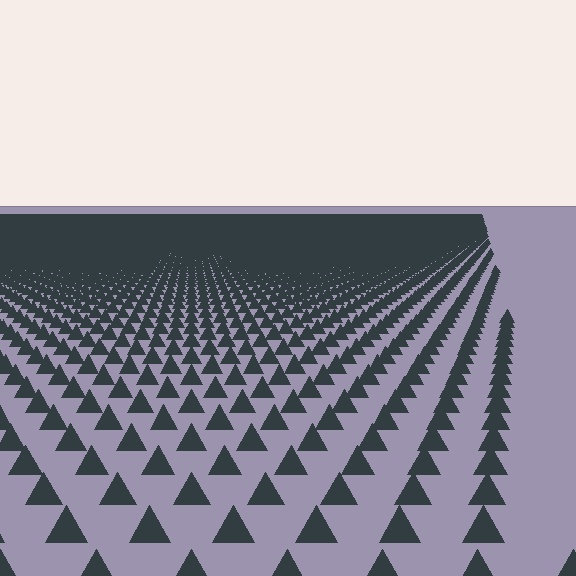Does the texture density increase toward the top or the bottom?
Density increases toward the top.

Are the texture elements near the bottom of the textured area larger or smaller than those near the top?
Larger. Near the bottom, elements are closer to the viewer and appear at a bigger on-screen size.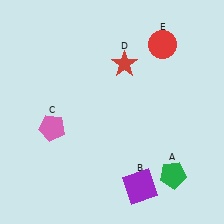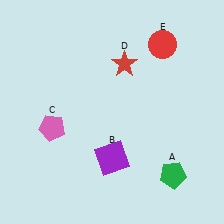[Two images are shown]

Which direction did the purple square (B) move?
The purple square (B) moved up.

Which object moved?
The purple square (B) moved up.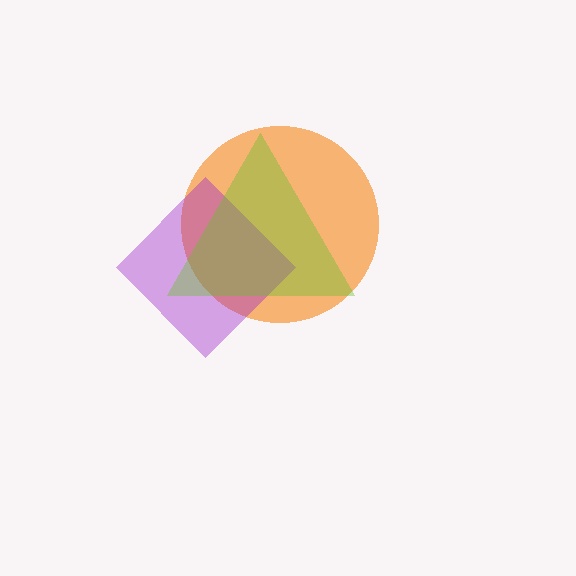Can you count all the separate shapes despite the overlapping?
Yes, there are 3 separate shapes.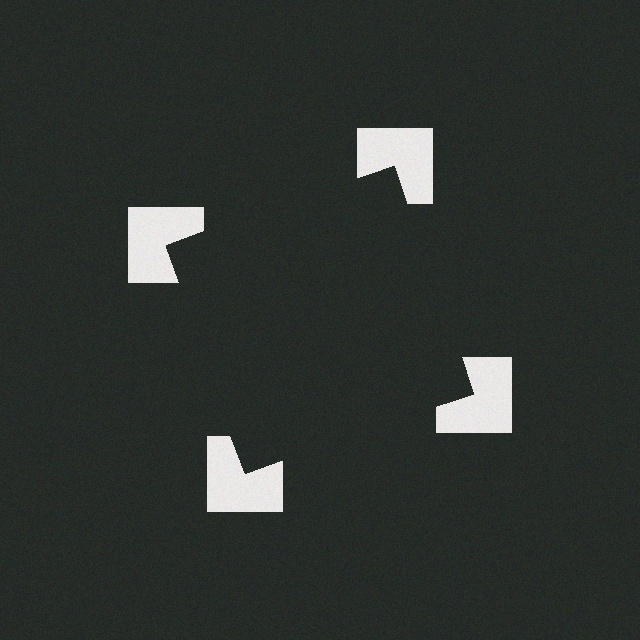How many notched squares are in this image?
There are 4 — one at each vertex of the illusory square.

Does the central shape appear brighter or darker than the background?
It typically appears slightly darker than the background, even though no actual brightness change is drawn.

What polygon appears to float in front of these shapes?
An illusory square — its edges are inferred from the aligned wedge cuts in the notched squares, not physically drawn.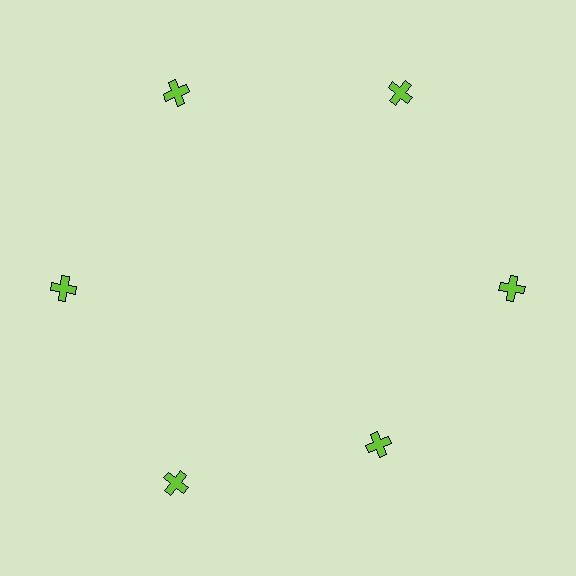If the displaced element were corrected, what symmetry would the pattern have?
It would have 6-fold rotational symmetry — the pattern would map onto itself every 60 degrees.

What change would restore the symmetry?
The symmetry would be restored by moving it outward, back onto the ring so that all 6 crosses sit at equal angles and equal distance from the center.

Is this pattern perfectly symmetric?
No. The 6 lime crosses are arranged in a ring, but one element near the 5 o'clock position is pulled inward toward the center, breaking the 6-fold rotational symmetry.